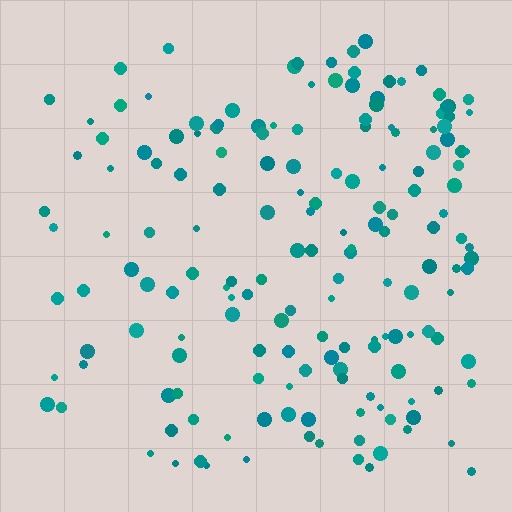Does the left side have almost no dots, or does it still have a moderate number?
Still a moderate number, just noticeably fewer than the right.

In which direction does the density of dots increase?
From left to right, with the right side densest.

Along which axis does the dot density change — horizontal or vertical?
Horizontal.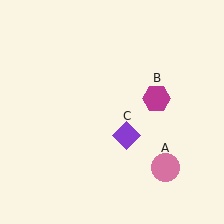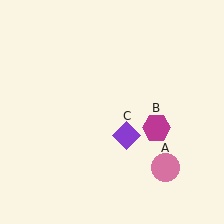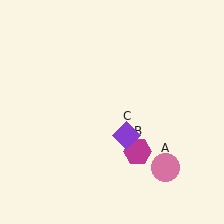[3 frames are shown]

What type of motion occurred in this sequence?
The magenta hexagon (object B) rotated clockwise around the center of the scene.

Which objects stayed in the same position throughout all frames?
Pink circle (object A) and purple diamond (object C) remained stationary.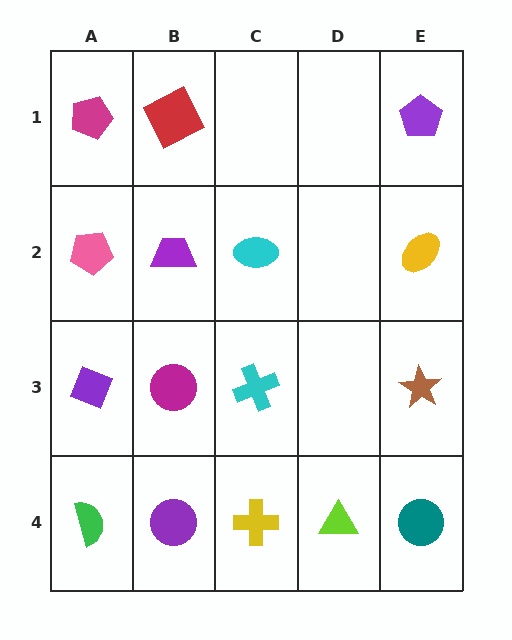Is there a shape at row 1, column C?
No, that cell is empty.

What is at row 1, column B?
A red square.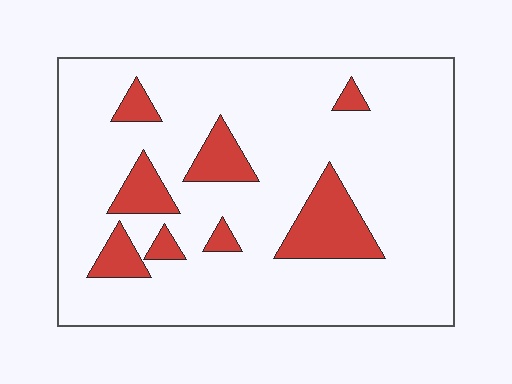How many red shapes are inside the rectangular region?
8.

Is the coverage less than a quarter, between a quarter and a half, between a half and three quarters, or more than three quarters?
Less than a quarter.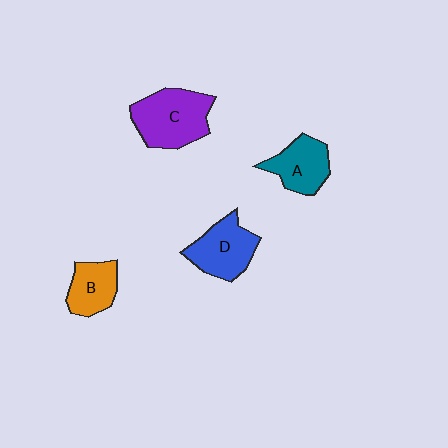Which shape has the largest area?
Shape C (purple).